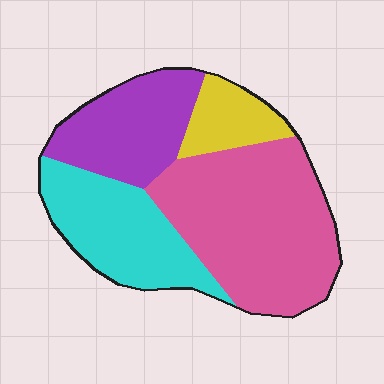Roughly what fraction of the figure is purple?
Purple covers about 20% of the figure.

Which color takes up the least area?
Yellow, at roughly 10%.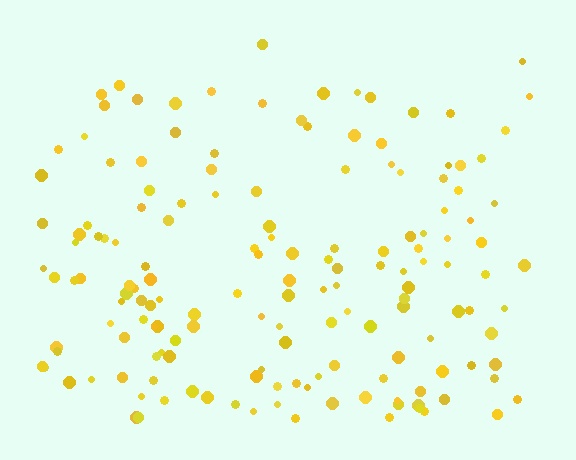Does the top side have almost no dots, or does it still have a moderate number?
Still a moderate number, just noticeably fewer than the bottom.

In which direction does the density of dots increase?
From top to bottom, with the bottom side densest.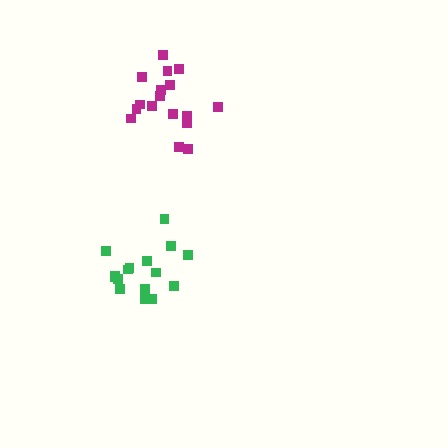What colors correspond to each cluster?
The clusters are colored: magenta, green.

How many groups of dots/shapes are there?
There are 2 groups.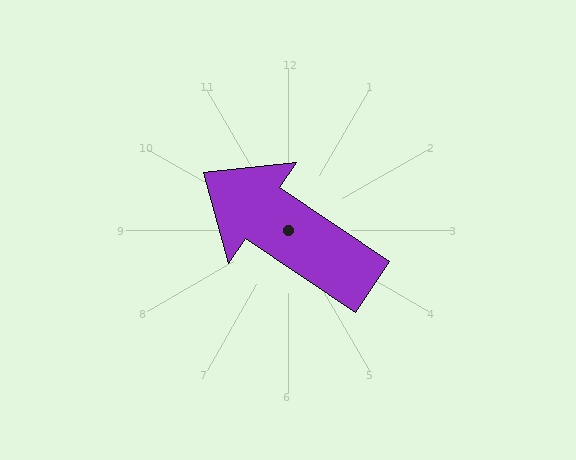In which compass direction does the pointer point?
Northwest.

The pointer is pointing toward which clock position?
Roughly 10 o'clock.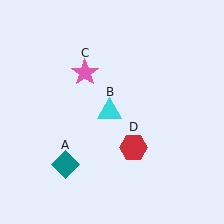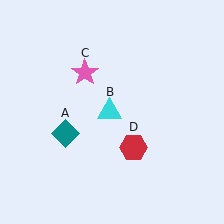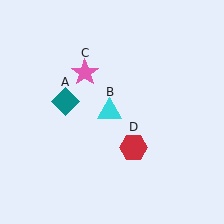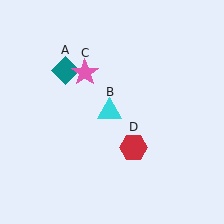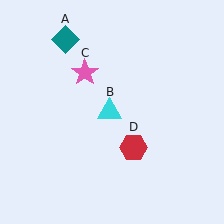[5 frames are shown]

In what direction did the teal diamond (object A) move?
The teal diamond (object A) moved up.